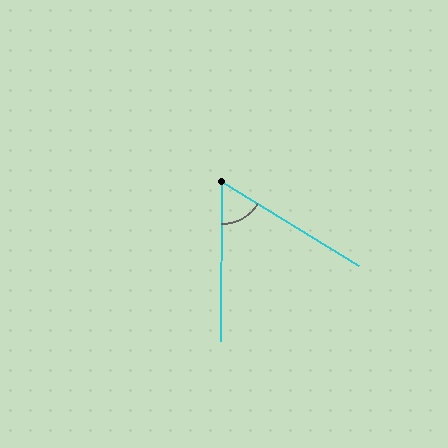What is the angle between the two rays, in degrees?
Approximately 59 degrees.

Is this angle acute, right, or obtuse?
It is acute.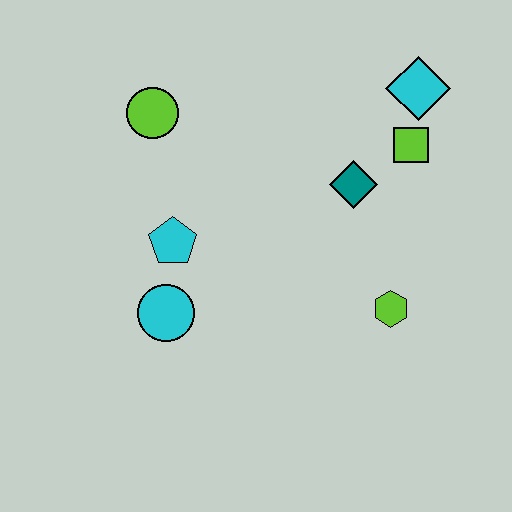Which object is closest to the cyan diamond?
The lime square is closest to the cyan diamond.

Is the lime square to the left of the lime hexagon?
No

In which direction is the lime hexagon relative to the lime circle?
The lime hexagon is to the right of the lime circle.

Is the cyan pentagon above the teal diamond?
No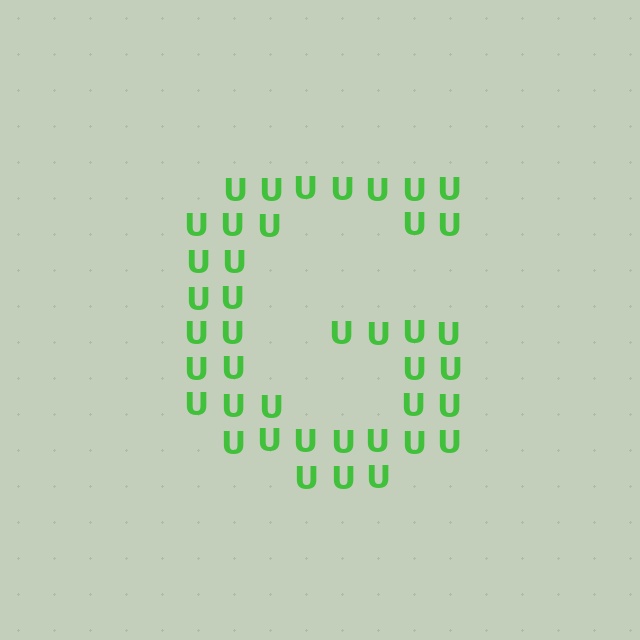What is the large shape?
The large shape is the letter G.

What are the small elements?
The small elements are letter U's.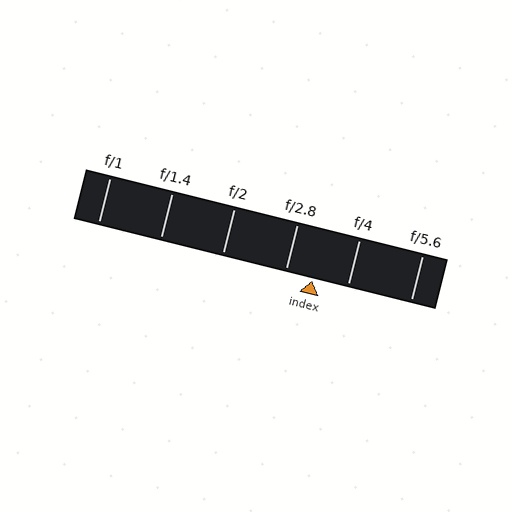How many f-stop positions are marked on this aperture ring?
There are 6 f-stop positions marked.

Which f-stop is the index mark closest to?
The index mark is closest to f/2.8.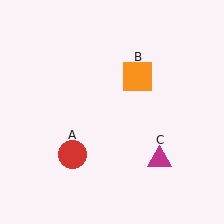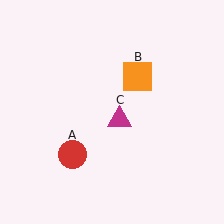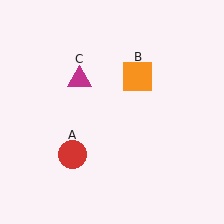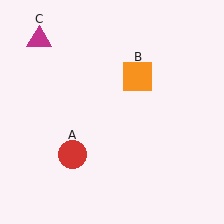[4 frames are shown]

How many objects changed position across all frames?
1 object changed position: magenta triangle (object C).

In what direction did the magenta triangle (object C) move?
The magenta triangle (object C) moved up and to the left.